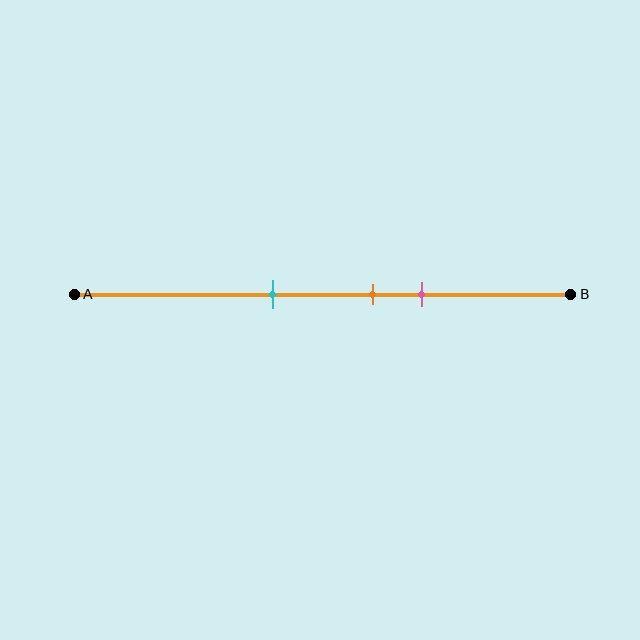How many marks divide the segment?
There are 3 marks dividing the segment.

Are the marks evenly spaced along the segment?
Yes, the marks are approximately evenly spaced.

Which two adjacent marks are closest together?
The orange and pink marks are the closest adjacent pair.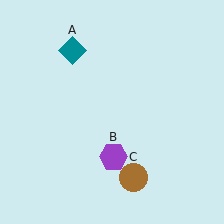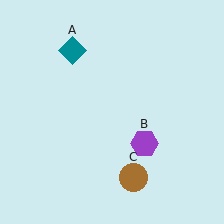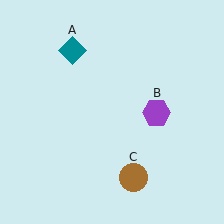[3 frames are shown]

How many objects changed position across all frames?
1 object changed position: purple hexagon (object B).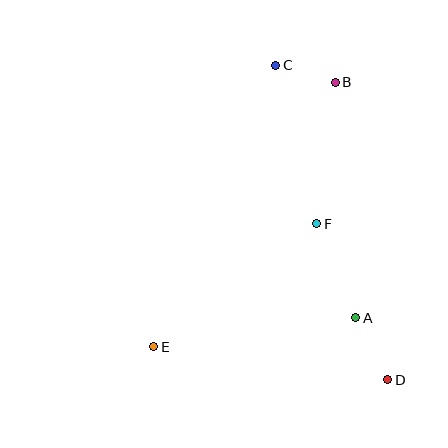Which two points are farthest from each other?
Points C and D are farthest from each other.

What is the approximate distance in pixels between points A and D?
The distance between A and D is approximately 70 pixels.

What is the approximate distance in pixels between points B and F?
The distance between B and F is approximately 143 pixels.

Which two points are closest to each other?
Points B and C are closest to each other.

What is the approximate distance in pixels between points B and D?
The distance between B and D is approximately 302 pixels.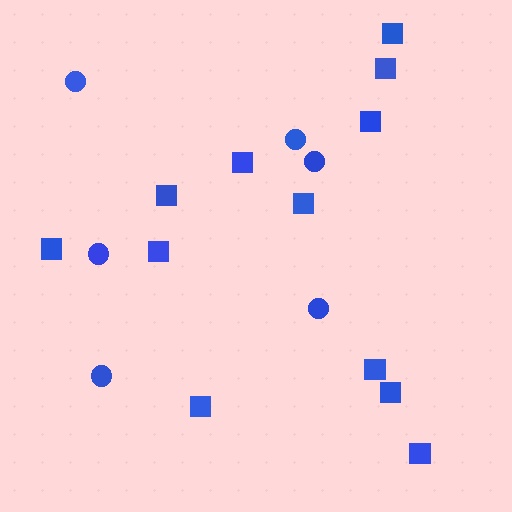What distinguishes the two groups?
There are 2 groups: one group of squares (12) and one group of circles (6).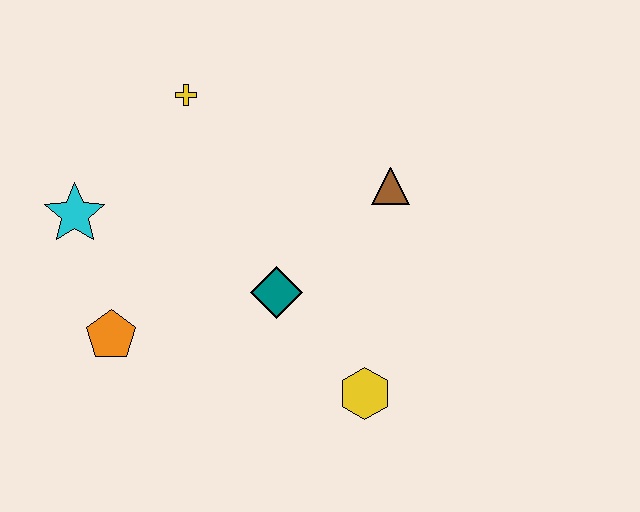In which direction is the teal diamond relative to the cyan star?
The teal diamond is to the right of the cyan star.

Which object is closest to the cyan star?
The orange pentagon is closest to the cyan star.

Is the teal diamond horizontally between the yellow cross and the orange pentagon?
No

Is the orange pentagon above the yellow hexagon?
Yes